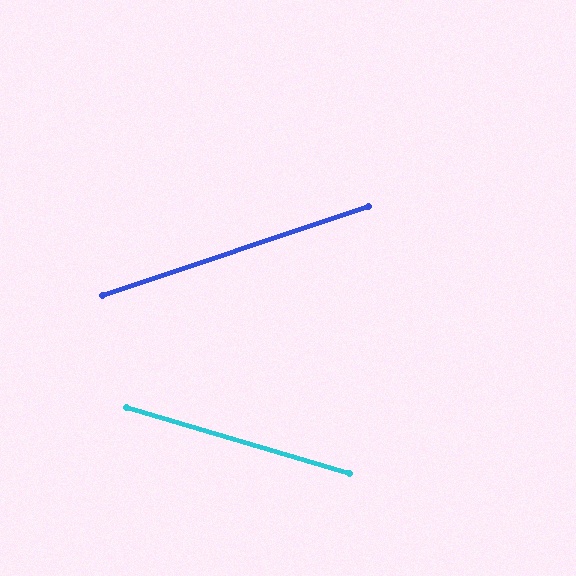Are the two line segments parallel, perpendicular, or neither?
Neither parallel nor perpendicular — they differ by about 35°.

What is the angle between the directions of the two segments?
Approximately 35 degrees.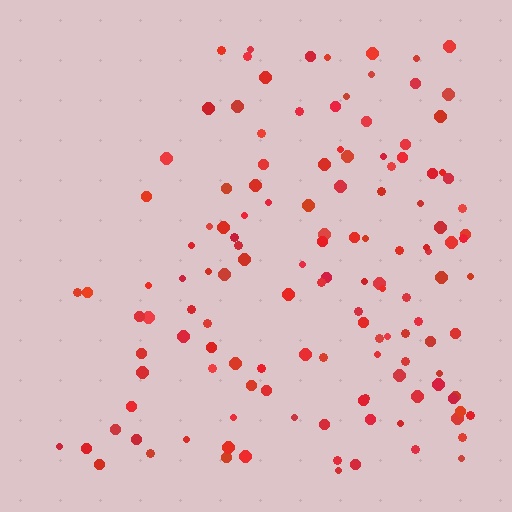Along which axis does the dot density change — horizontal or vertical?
Horizontal.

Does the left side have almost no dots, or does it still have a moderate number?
Still a moderate number, just noticeably fewer than the right.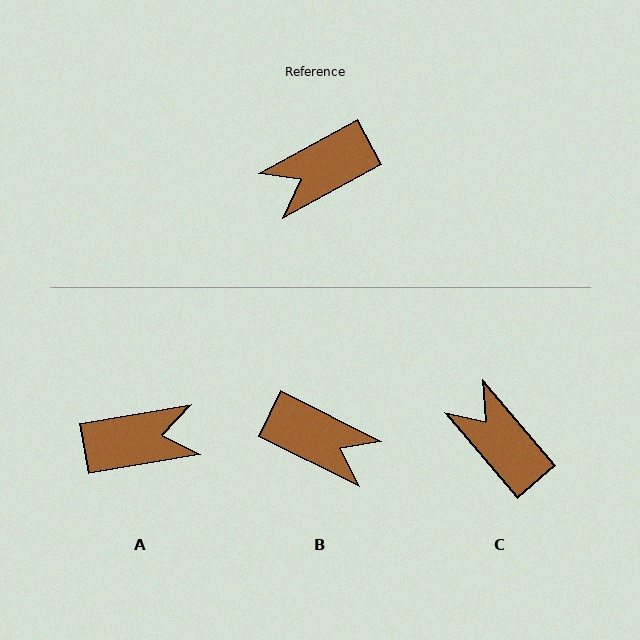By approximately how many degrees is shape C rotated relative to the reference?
Approximately 78 degrees clockwise.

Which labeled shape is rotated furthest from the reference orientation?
A, about 161 degrees away.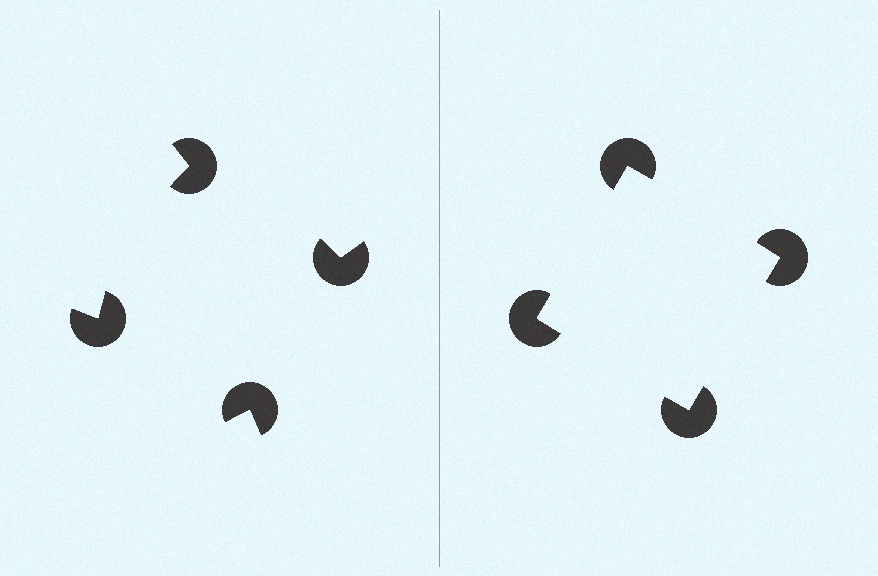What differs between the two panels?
The pac-man discs are positioned identically on both sides; only the wedge orientations differ. On the right they align to a square; on the left they are misaligned.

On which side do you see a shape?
An illusory square appears on the right side. On the left side the wedge cuts are rotated, so no coherent shape forms.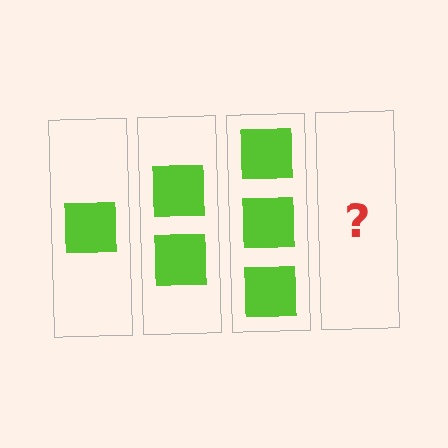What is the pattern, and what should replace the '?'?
The pattern is that each step adds one more square. The '?' should be 4 squares.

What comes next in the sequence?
The next element should be 4 squares.